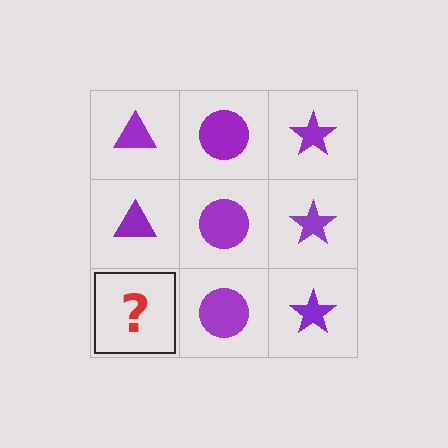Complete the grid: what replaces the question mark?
The question mark should be replaced with a purple triangle.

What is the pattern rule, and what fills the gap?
The rule is that each column has a consistent shape. The gap should be filled with a purple triangle.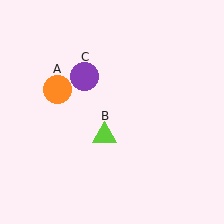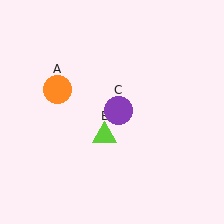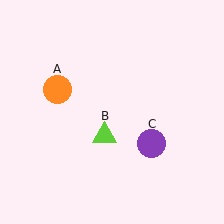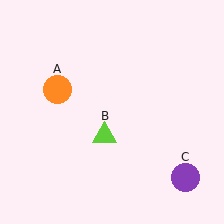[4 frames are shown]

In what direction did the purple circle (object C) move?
The purple circle (object C) moved down and to the right.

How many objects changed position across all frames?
1 object changed position: purple circle (object C).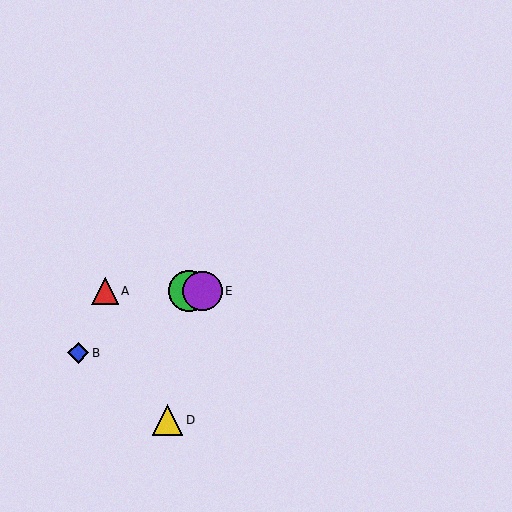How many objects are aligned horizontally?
3 objects (A, C, E) are aligned horizontally.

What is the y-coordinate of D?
Object D is at y≈420.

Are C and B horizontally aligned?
No, C is at y≈291 and B is at y≈353.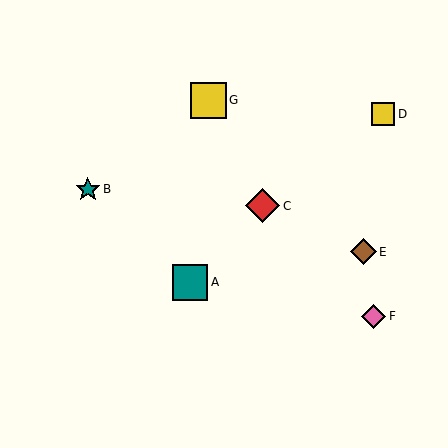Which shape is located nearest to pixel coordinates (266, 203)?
The red diamond (labeled C) at (263, 206) is nearest to that location.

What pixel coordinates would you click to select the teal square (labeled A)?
Click at (190, 282) to select the teal square A.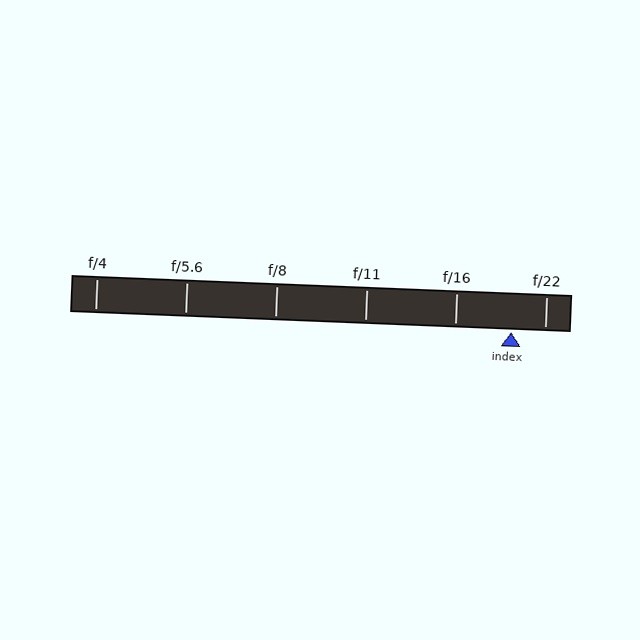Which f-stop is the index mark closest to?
The index mark is closest to f/22.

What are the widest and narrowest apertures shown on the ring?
The widest aperture shown is f/4 and the narrowest is f/22.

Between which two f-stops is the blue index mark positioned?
The index mark is between f/16 and f/22.